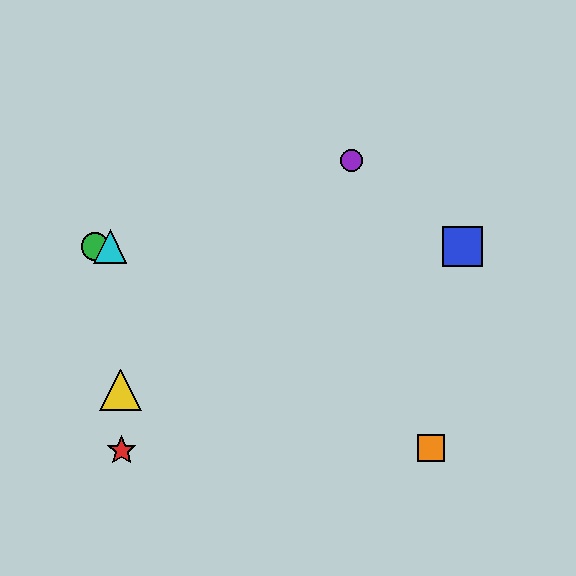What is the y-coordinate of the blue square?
The blue square is at y≈246.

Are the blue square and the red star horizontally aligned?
No, the blue square is at y≈246 and the red star is at y≈451.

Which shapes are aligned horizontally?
The blue square, the green circle, the cyan triangle are aligned horizontally.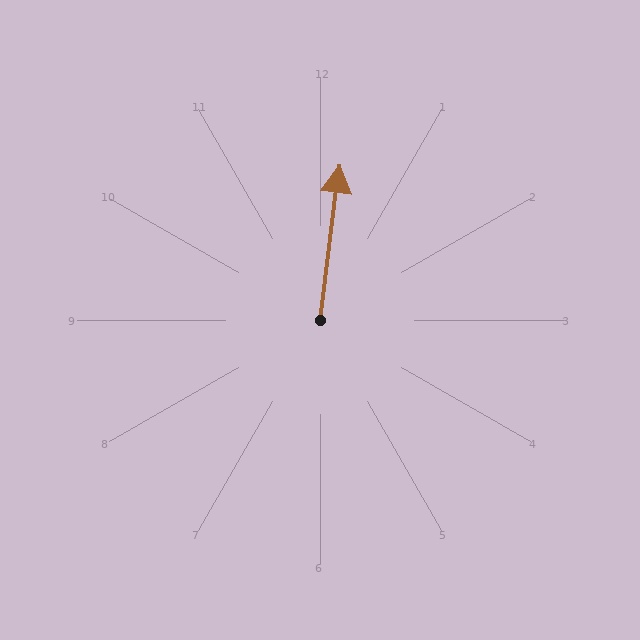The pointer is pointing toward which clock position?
Roughly 12 o'clock.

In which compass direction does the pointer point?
North.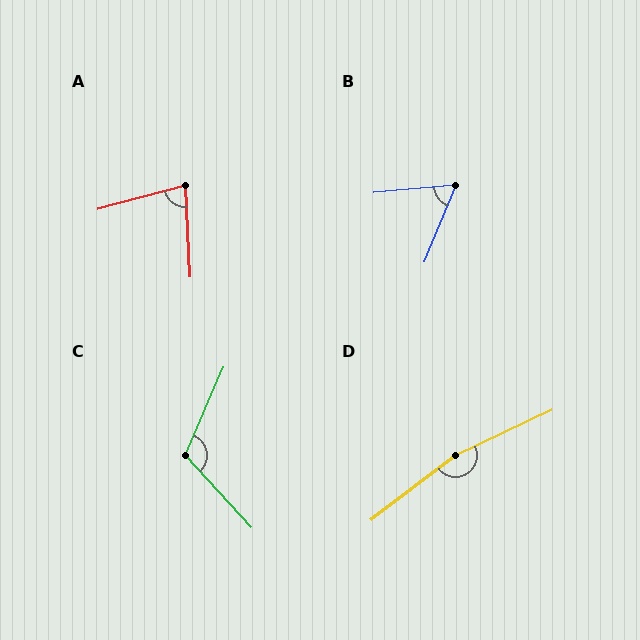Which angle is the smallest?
B, at approximately 62 degrees.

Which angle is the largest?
D, at approximately 168 degrees.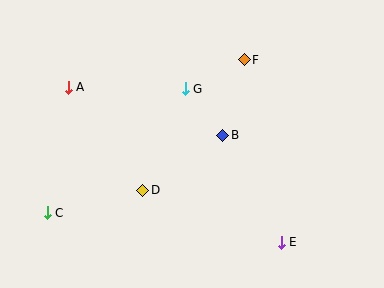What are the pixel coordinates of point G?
Point G is at (185, 89).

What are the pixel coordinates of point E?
Point E is at (281, 242).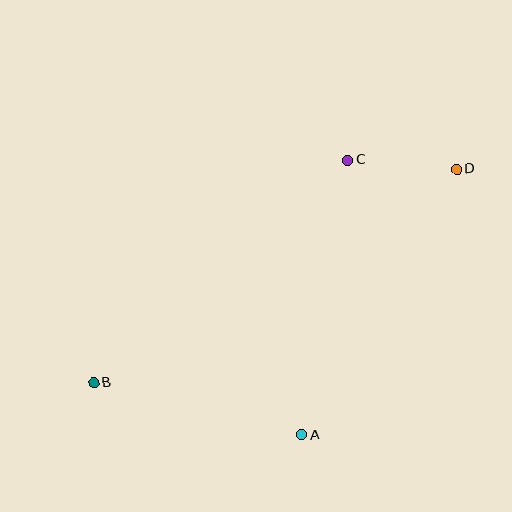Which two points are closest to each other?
Points C and D are closest to each other.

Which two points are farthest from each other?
Points B and D are farthest from each other.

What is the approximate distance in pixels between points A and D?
The distance between A and D is approximately 308 pixels.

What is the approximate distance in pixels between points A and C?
The distance between A and C is approximately 279 pixels.